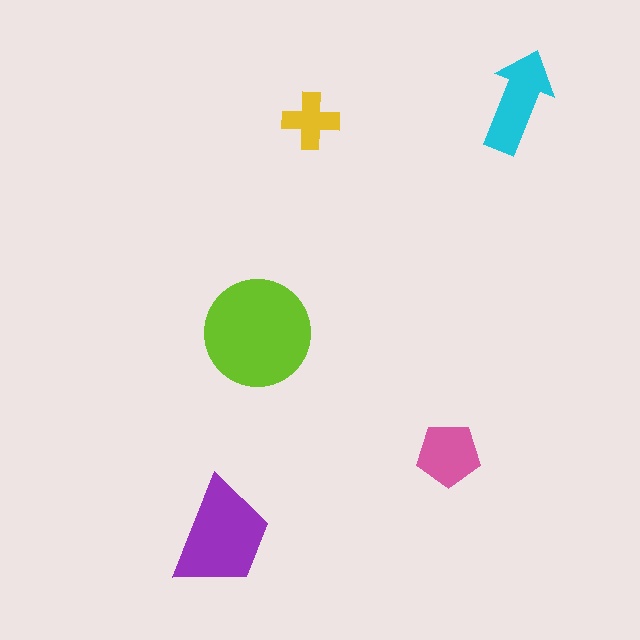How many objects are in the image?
There are 5 objects in the image.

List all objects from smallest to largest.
The yellow cross, the pink pentagon, the cyan arrow, the purple trapezoid, the lime circle.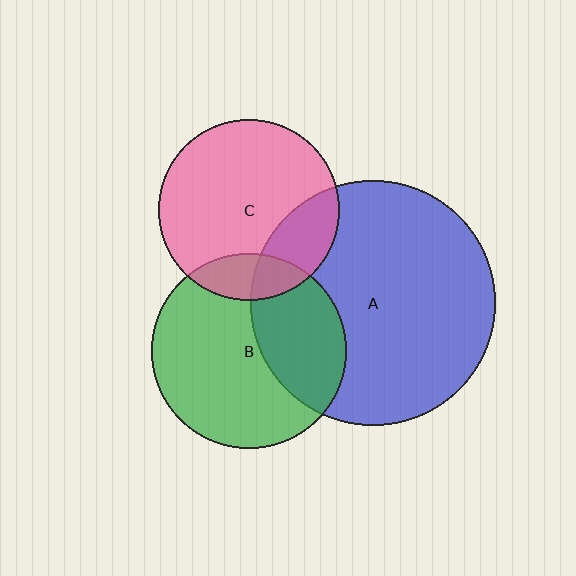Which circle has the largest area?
Circle A (blue).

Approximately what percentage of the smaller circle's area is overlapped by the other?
Approximately 35%.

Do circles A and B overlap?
Yes.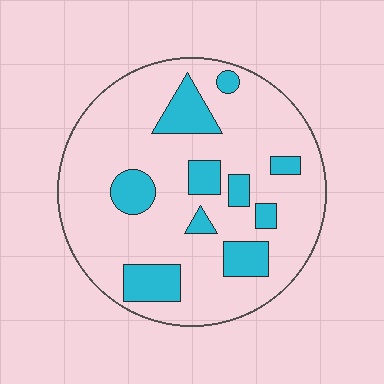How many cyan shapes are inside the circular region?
10.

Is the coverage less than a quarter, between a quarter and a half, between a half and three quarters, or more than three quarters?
Less than a quarter.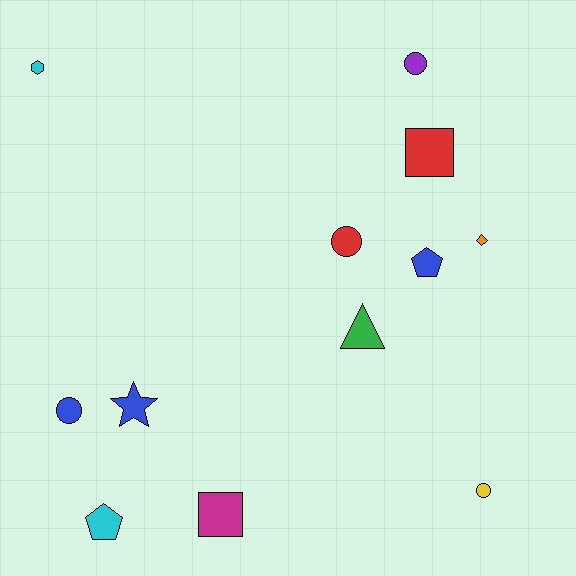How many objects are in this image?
There are 12 objects.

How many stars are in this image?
There is 1 star.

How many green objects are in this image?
There is 1 green object.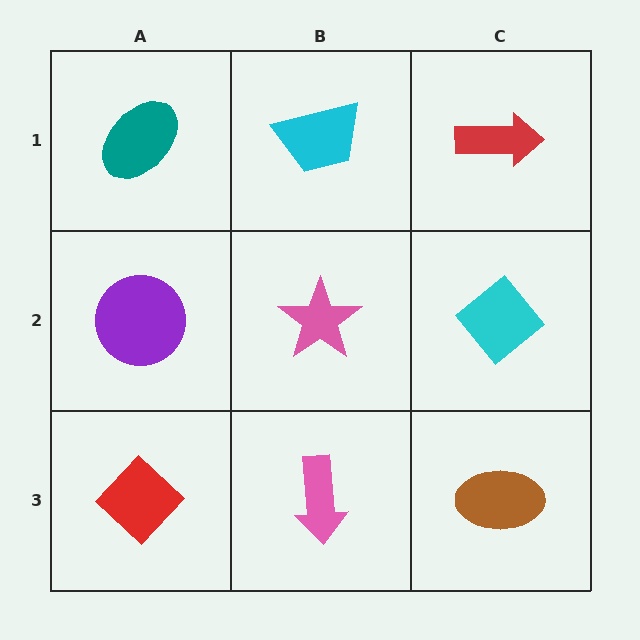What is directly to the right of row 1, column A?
A cyan trapezoid.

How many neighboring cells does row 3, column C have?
2.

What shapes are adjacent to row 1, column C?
A cyan diamond (row 2, column C), a cyan trapezoid (row 1, column B).